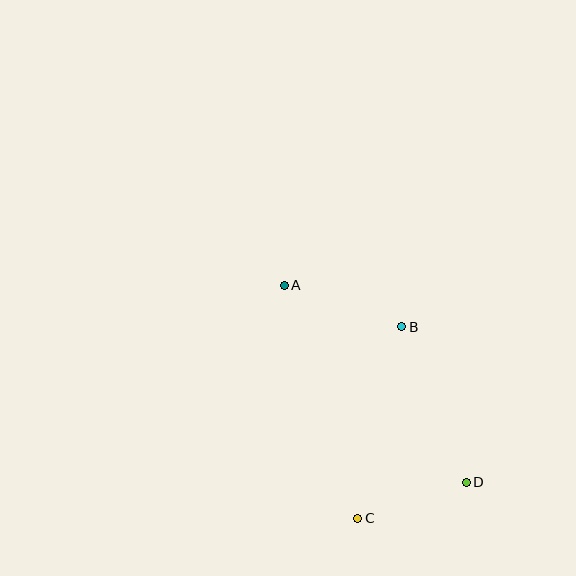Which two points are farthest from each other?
Points A and D are farthest from each other.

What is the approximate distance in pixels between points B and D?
The distance between B and D is approximately 168 pixels.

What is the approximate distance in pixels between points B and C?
The distance between B and C is approximately 196 pixels.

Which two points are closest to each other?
Points C and D are closest to each other.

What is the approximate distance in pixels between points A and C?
The distance between A and C is approximately 244 pixels.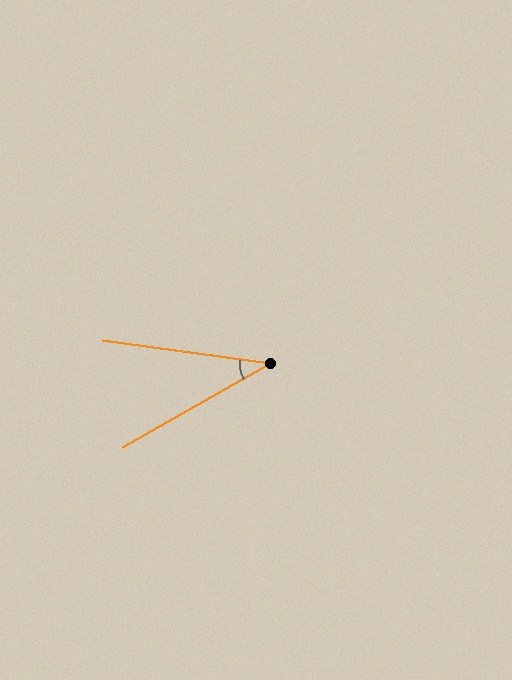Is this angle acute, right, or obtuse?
It is acute.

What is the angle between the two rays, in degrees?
Approximately 37 degrees.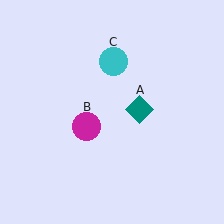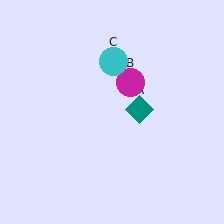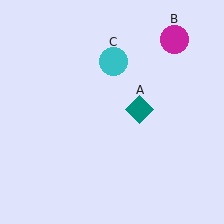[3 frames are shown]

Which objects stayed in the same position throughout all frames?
Teal diamond (object A) and cyan circle (object C) remained stationary.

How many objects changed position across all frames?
1 object changed position: magenta circle (object B).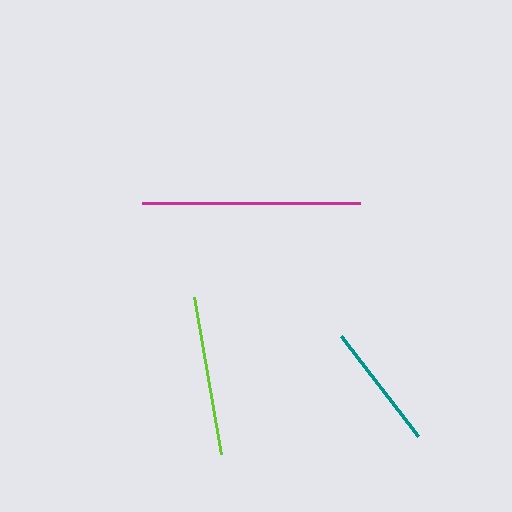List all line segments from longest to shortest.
From longest to shortest: magenta, lime, teal.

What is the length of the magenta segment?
The magenta segment is approximately 218 pixels long.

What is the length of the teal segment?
The teal segment is approximately 127 pixels long.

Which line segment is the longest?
The magenta line is the longest at approximately 218 pixels.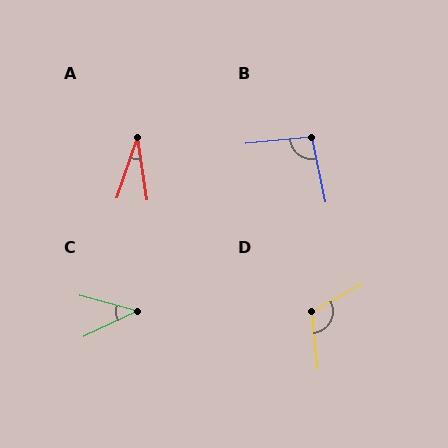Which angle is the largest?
D, at approximately 113 degrees.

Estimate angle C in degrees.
Approximately 41 degrees.